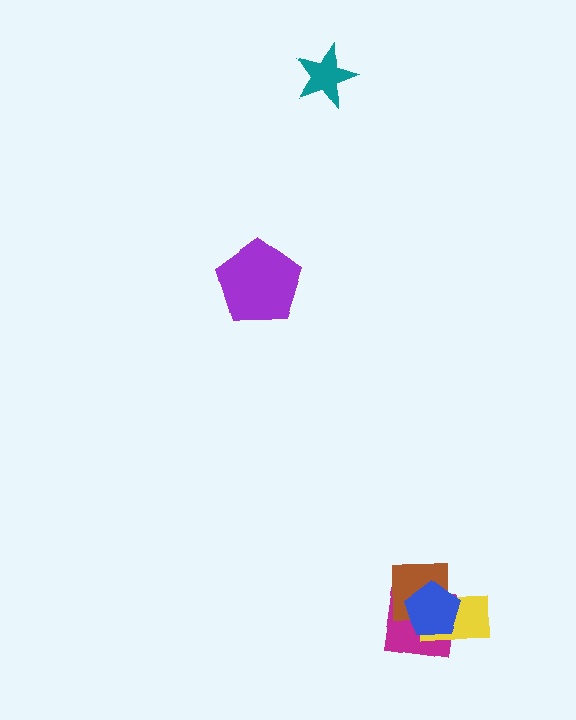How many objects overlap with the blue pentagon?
3 objects overlap with the blue pentagon.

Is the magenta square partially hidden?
Yes, it is partially covered by another shape.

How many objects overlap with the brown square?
3 objects overlap with the brown square.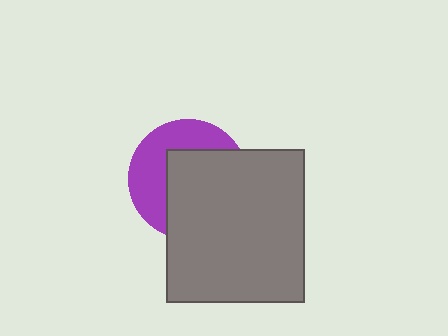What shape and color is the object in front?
The object in front is a gray rectangle.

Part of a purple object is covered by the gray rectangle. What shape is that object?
It is a circle.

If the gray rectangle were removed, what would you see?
You would see the complete purple circle.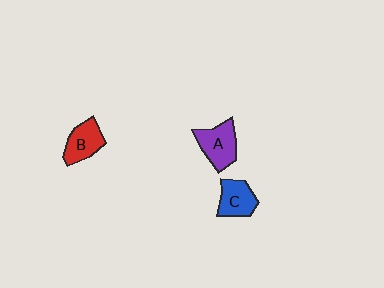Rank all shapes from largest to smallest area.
From largest to smallest: A (purple), B (red), C (blue).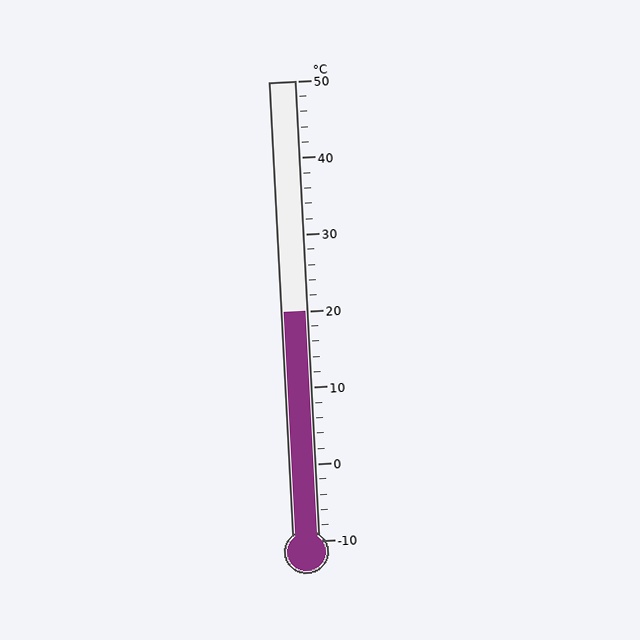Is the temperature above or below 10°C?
The temperature is above 10°C.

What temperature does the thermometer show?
The thermometer shows approximately 20°C.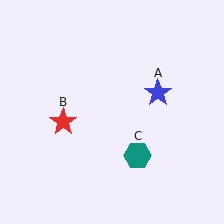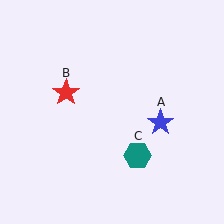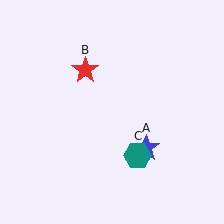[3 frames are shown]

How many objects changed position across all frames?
2 objects changed position: blue star (object A), red star (object B).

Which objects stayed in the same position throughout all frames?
Teal hexagon (object C) remained stationary.